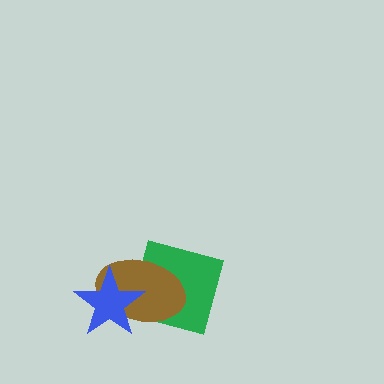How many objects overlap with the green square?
2 objects overlap with the green square.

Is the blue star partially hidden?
No, no other shape covers it.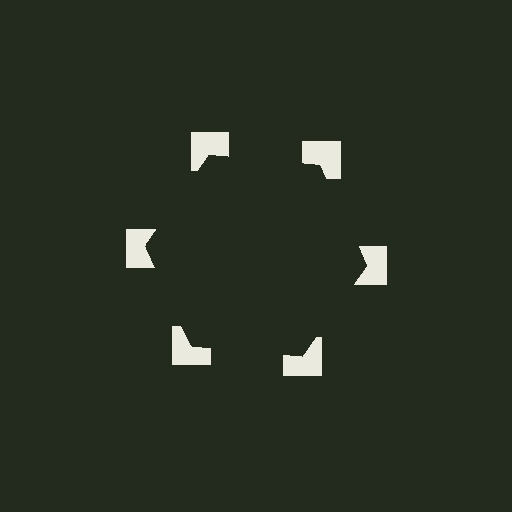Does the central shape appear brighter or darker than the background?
It typically appears slightly darker than the background, even though no actual brightness change is drawn.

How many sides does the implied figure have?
6 sides.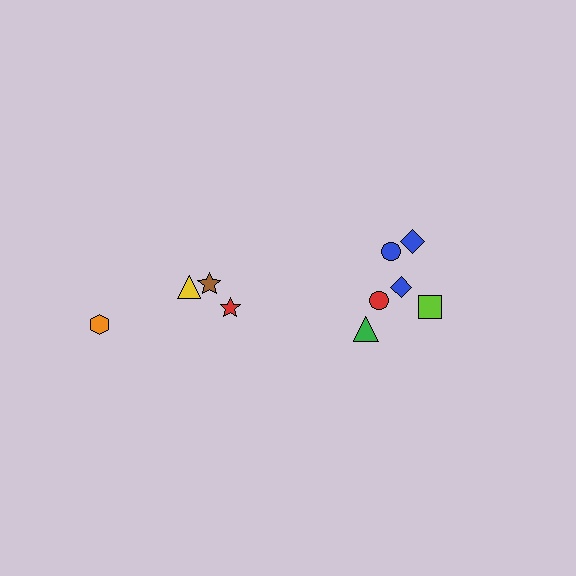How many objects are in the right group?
There are 6 objects.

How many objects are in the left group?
There are 4 objects.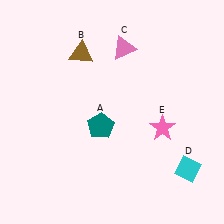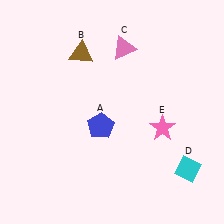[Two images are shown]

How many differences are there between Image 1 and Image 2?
There is 1 difference between the two images.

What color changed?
The pentagon (A) changed from teal in Image 1 to blue in Image 2.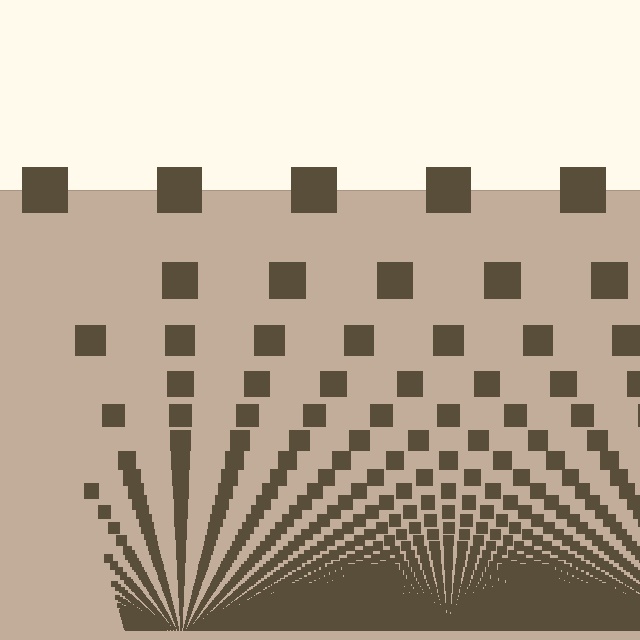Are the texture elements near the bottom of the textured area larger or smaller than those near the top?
Smaller. The gradient is inverted — elements near the bottom are smaller and denser.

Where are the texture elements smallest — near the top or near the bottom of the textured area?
Near the bottom.